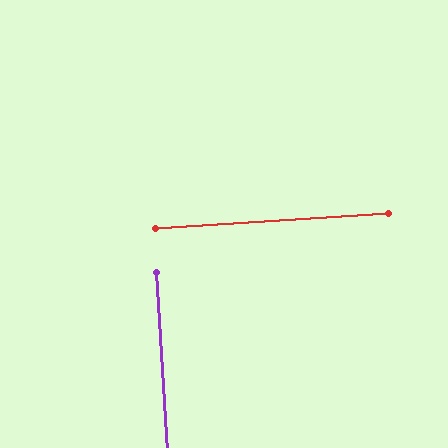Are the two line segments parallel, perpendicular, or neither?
Perpendicular — they meet at approximately 90°.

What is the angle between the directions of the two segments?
Approximately 90 degrees.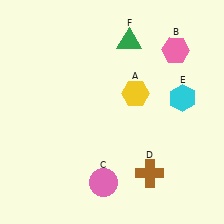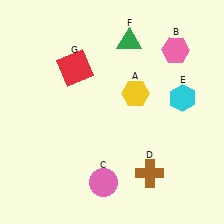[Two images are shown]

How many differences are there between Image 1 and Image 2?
There is 1 difference between the two images.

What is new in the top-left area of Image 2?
A red square (G) was added in the top-left area of Image 2.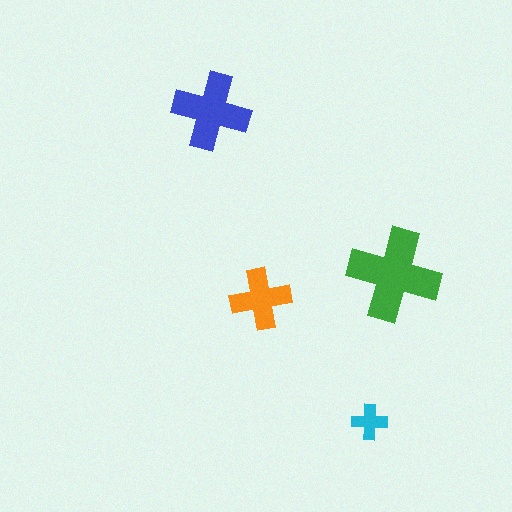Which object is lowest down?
The cyan cross is bottommost.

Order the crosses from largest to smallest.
the green one, the blue one, the orange one, the cyan one.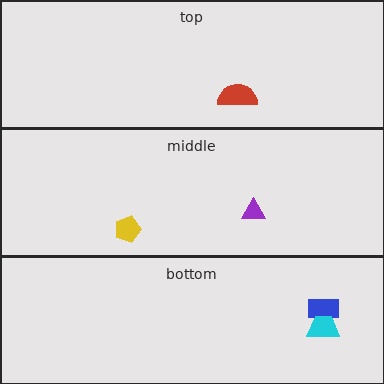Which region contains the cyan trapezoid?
The bottom region.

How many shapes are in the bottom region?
2.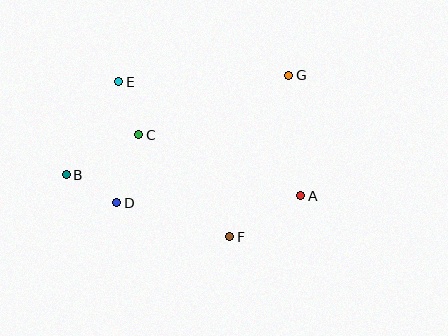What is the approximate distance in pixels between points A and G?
The distance between A and G is approximately 121 pixels.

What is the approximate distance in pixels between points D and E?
The distance between D and E is approximately 121 pixels.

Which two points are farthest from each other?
Points B and G are farthest from each other.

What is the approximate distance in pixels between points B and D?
The distance between B and D is approximately 58 pixels.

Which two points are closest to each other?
Points C and E are closest to each other.